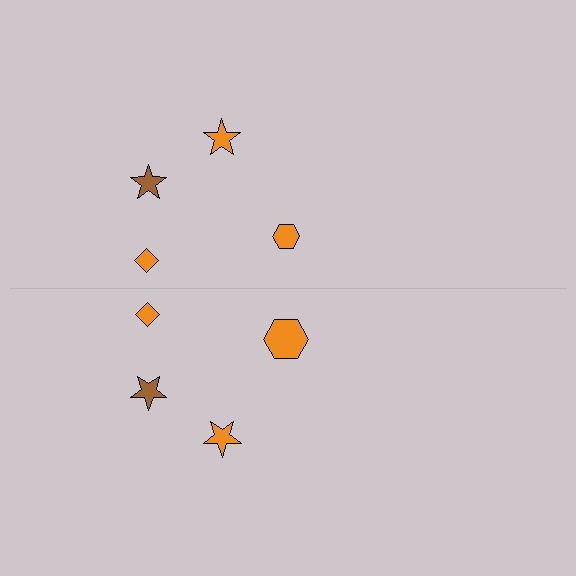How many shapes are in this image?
There are 8 shapes in this image.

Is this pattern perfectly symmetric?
No, the pattern is not perfectly symmetric. The orange hexagon on the bottom side has a different size than its mirror counterpart.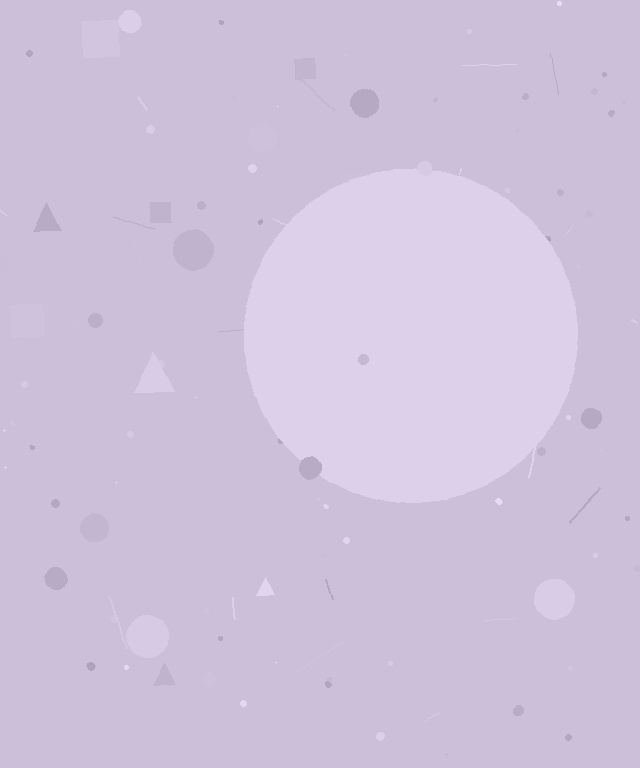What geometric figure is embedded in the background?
A circle is embedded in the background.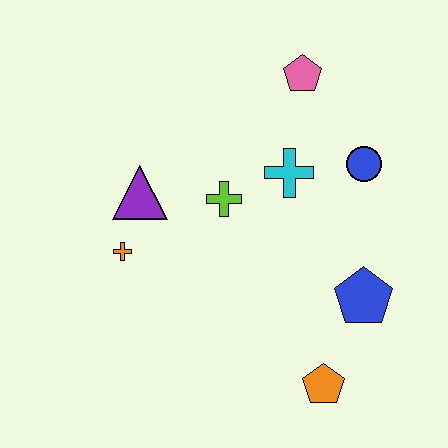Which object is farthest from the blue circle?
The orange cross is farthest from the blue circle.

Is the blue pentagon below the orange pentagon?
No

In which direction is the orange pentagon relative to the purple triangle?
The orange pentagon is below the purple triangle.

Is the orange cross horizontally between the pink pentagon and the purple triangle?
No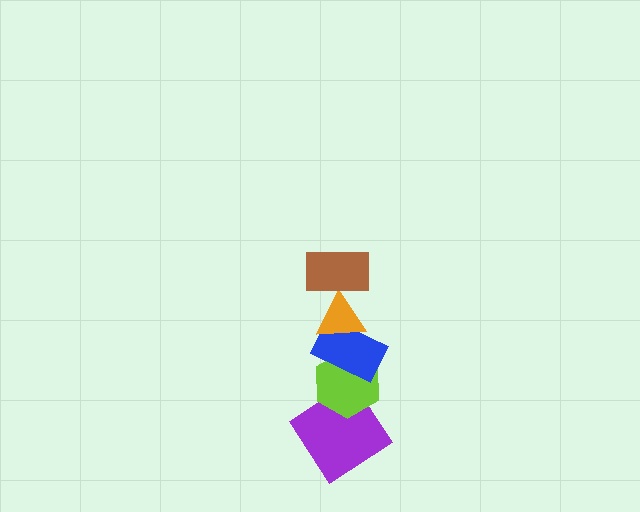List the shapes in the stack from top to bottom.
From top to bottom: the brown rectangle, the orange triangle, the blue rectangle, the lime hexagon, the purple diamond.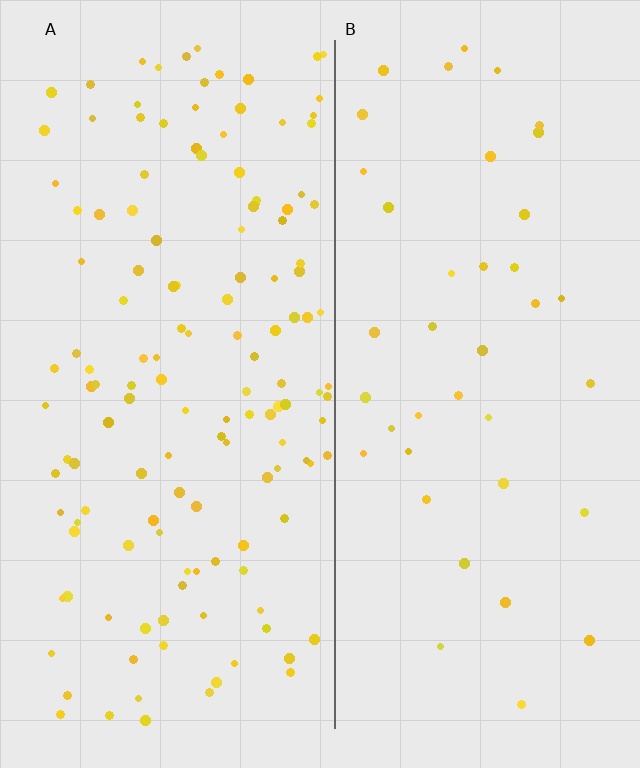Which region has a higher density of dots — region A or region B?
A (the left).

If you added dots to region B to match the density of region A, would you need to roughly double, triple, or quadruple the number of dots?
Approximately triple.